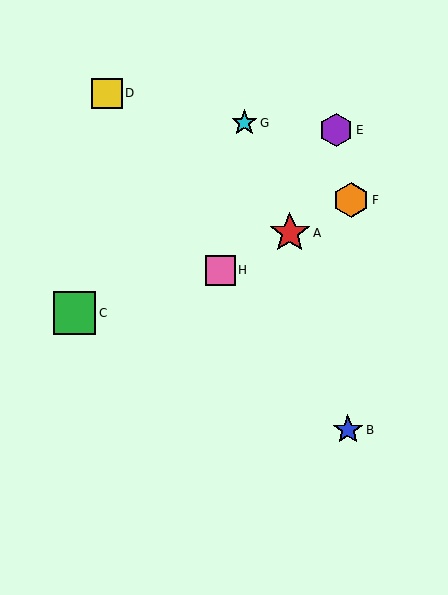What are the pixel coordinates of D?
Object D is at (107, 93).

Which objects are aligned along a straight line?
Objects A, F, H are aligned along a straight line.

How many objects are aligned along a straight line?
3 objects (A, F, H) are aligned along a straight line.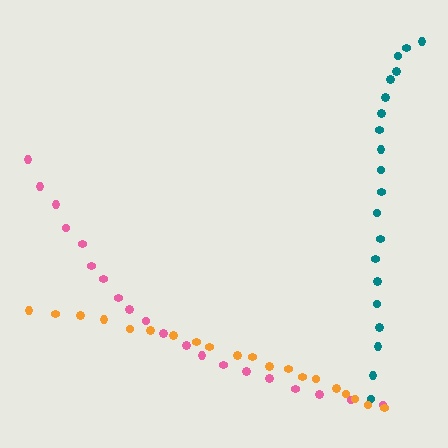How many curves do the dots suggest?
There are 3 distinct paths.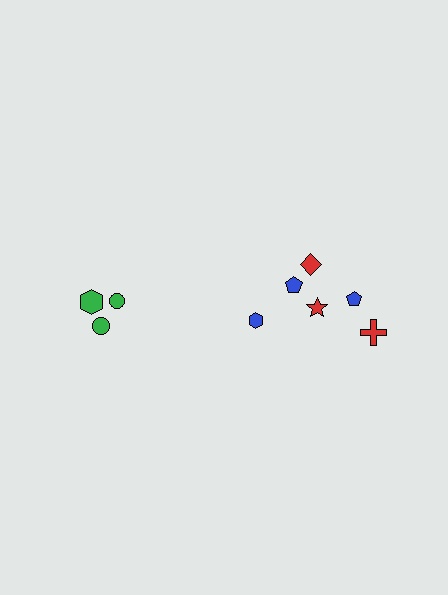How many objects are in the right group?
There are 6 objects.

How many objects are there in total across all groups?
There are 9 objects.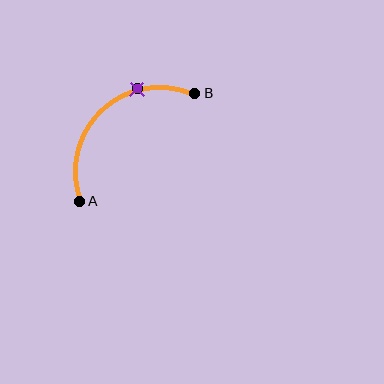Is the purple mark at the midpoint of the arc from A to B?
No. The purple mark lies on the arc but is closer to endpoint B. The arc midpoint would be at the point on the curve equidistant along the arc from both A and B.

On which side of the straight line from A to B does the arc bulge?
The arc bulges above and to the left of the straight line connecting A and B.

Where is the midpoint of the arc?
The arc midpoint is the point on the curve farthest from the straight line joining A and B. It sits above and to the left of that line.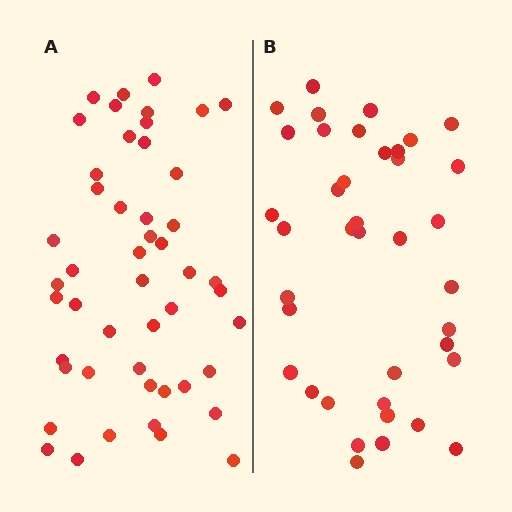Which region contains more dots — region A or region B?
Region A (the left region) has more dots.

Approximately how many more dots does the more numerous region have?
Region A has roughly 10 or so more dots than region B.